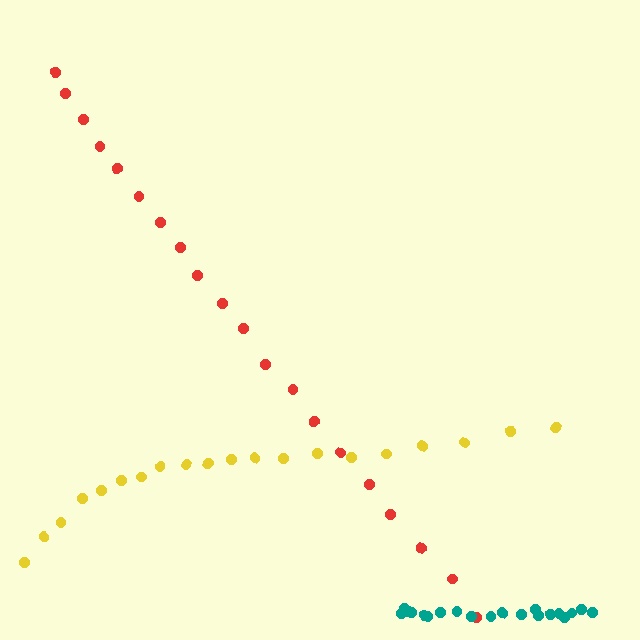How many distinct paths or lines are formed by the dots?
There are 3 distinct paths.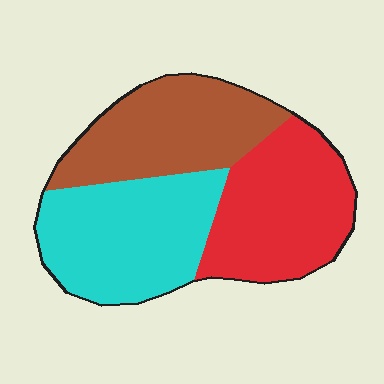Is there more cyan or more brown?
Cyan.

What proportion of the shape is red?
Red takes up between a quarter and a half of the shape.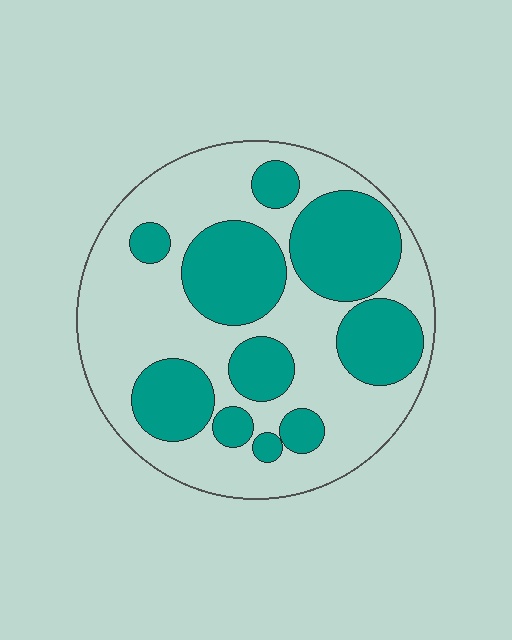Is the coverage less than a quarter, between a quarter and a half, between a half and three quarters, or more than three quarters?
Between a quarter and a half.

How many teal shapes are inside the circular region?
10.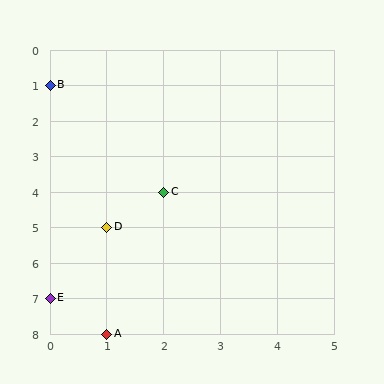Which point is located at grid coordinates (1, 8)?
Point A is at (1, 8).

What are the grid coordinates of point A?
Point A is at grid coordinates (1, 8).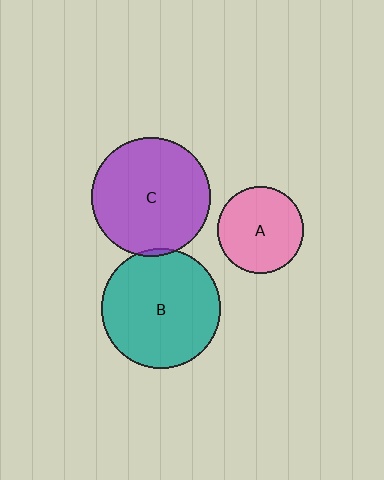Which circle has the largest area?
Circle B (teal).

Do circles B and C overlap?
Yes.